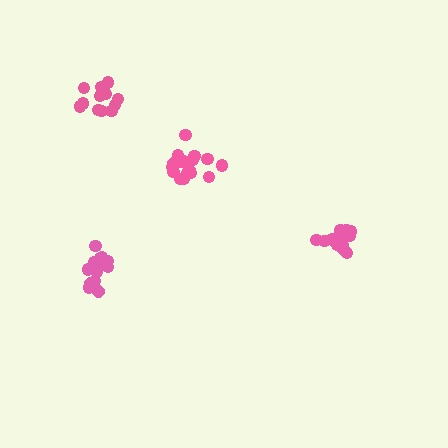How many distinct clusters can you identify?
There are 4 distinct clusters.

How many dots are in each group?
Group 1: 12 dots, Group 2: 14 dots, Group 3: 17 dots, Group 4: 15 dots (58 total).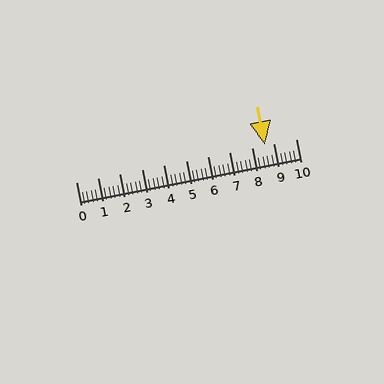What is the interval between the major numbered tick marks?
The major tick marks are spaced 1 units apart.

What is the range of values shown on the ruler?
The ruler shows values from 0 to 10.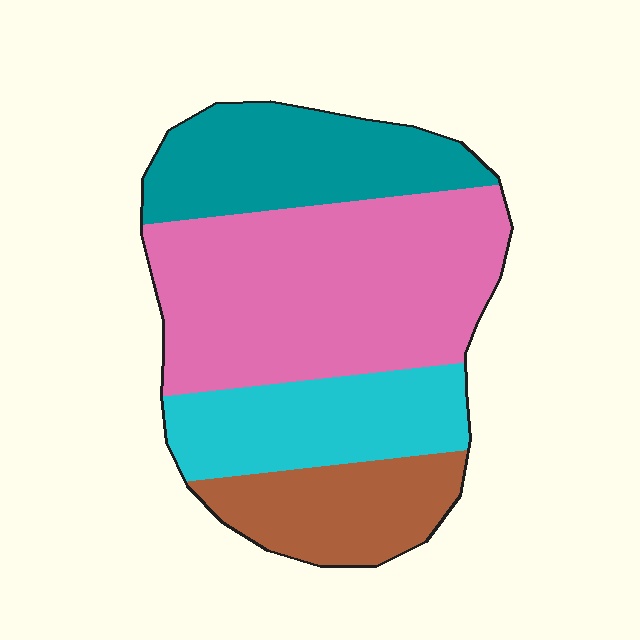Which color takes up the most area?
Pink, at roughly 45%.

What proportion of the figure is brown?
Brown takes up less than a sixth of the figure.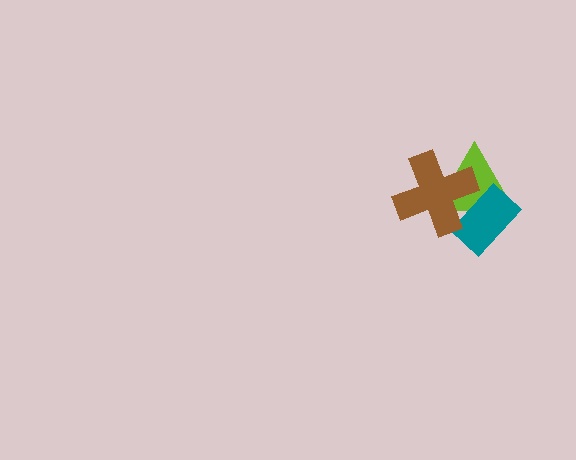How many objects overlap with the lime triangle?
2 objects overlap with the lime triangle.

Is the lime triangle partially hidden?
Yes, it is partially covered by another shape.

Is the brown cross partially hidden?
No, no other shape covers it.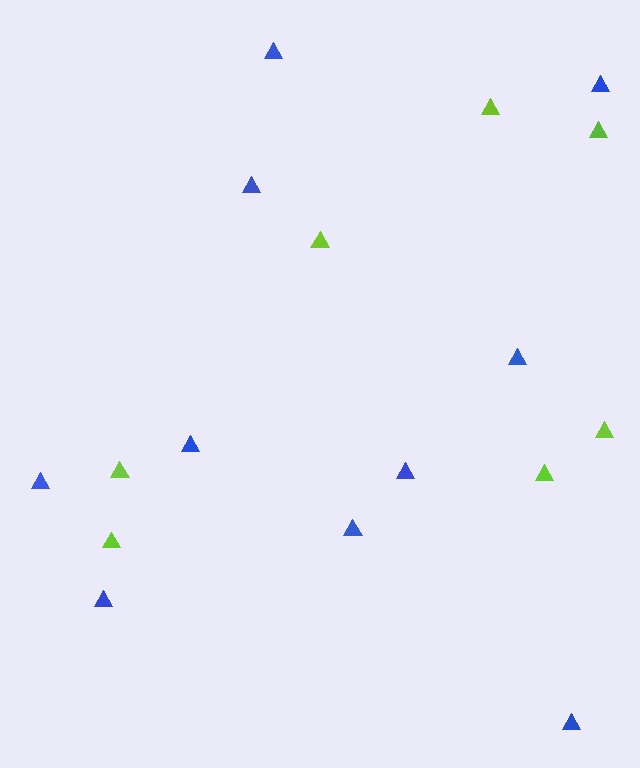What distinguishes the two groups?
There are 2 groups: one group of blue triangles (10) and one group of lime triangles (7).